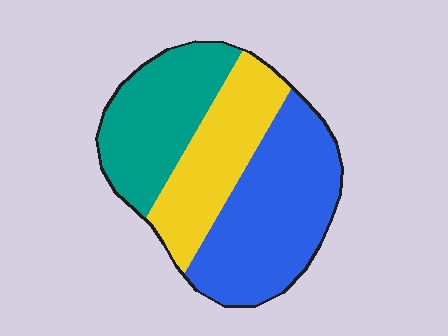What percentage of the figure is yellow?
Yellow takes up between a quarter and a half of the figure.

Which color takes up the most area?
Blue, at roughly 40%.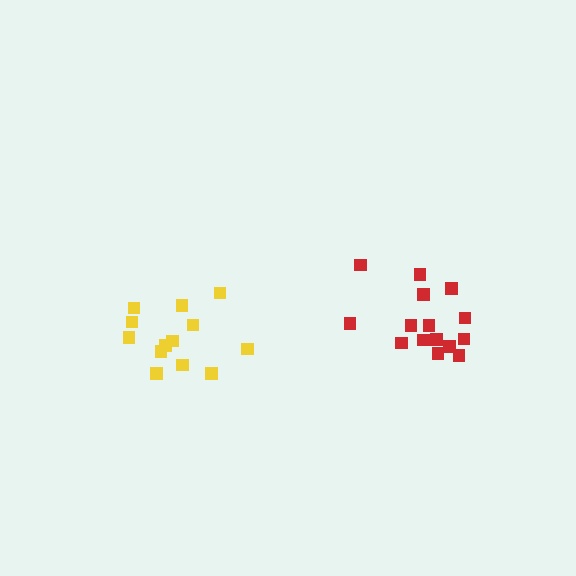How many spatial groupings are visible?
There are 2 spatial groupings.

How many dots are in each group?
Group 1: 13 dots, Group 2: 15 dots (28 total).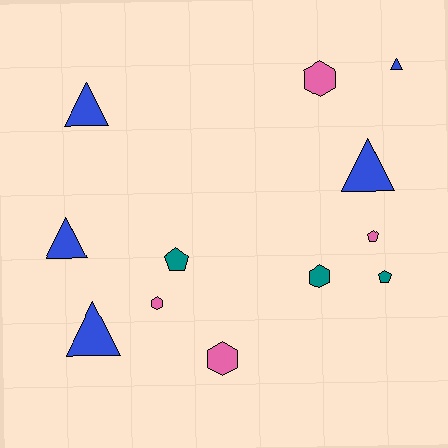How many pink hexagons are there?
There are 3 pink hexagons.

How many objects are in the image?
There are 12 objects.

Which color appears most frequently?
Blue, with 5 objects.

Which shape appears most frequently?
Triangle, with 5 objects.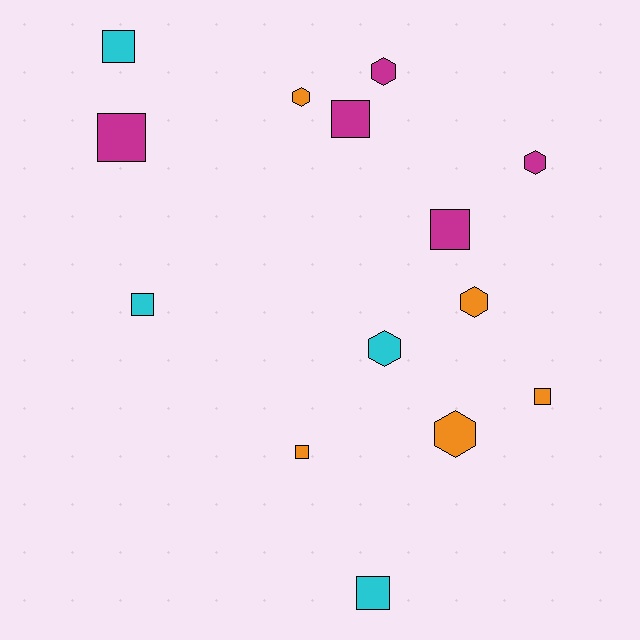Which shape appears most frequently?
Square, with 8 objects.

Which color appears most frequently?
Magenta, with 5 objects.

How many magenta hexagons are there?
There are 2 magenta hexagons.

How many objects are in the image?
There are 14 objects.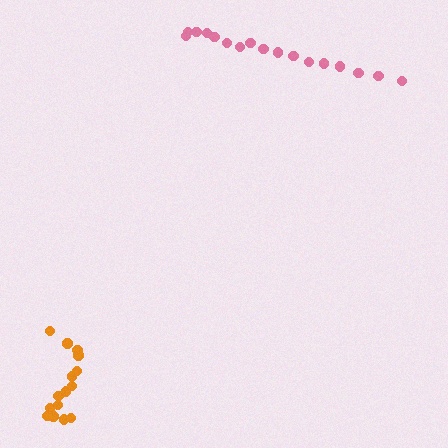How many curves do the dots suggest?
There are 2 distinct paths.